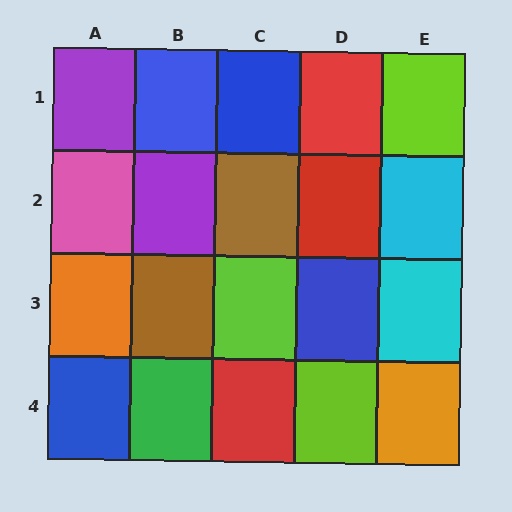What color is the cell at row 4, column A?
Blue.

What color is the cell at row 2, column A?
Pink.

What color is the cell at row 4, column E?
Orange.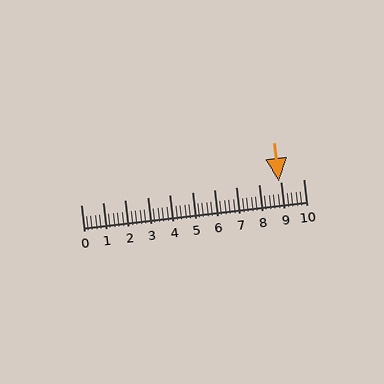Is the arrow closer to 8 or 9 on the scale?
The arrow is closer to 9.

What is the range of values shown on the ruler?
The ruler shows values from 0 to 10.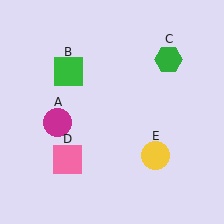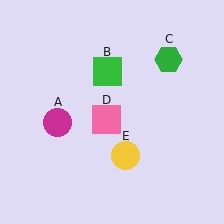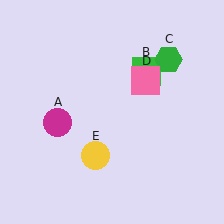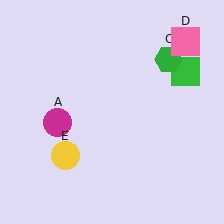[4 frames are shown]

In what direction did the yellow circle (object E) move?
The yellow circle (object E) moved left.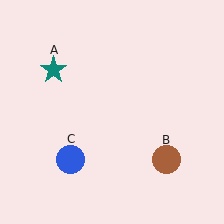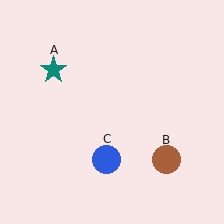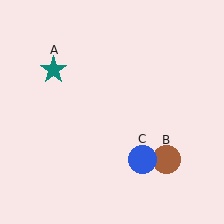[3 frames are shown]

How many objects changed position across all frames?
1 object changed position: blue circle (object C).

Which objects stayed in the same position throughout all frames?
Teal star (object A) and brown circle (object B) remained stationary.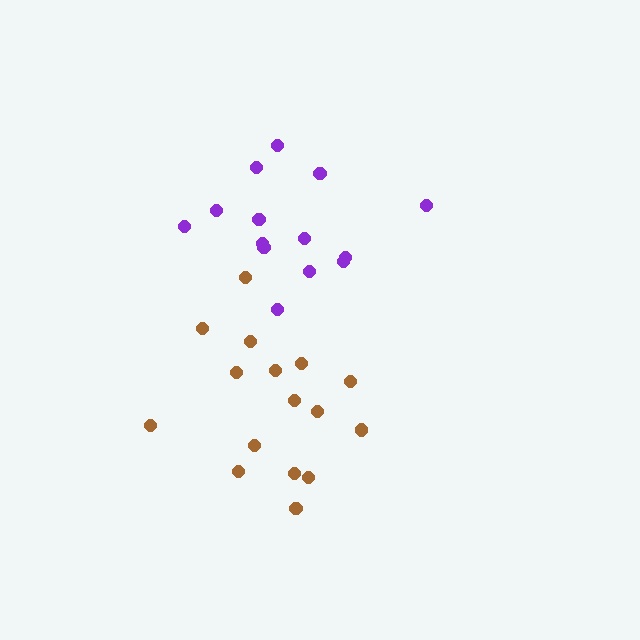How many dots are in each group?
Group 1: 16 dots, Group 2: 14 dots (30 total).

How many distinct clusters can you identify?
There are 2 distinct clusters.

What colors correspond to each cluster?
The clusters are colored: brown, purple.